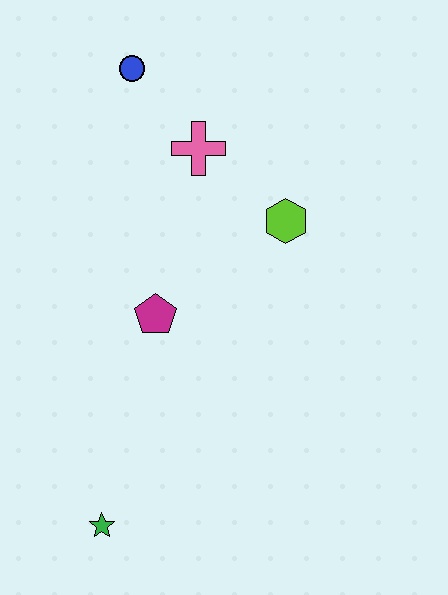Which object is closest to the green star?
The magenta pentagon is closest to the green star.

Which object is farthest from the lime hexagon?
The green star is farthest from the lime hexagon.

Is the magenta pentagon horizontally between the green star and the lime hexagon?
Yes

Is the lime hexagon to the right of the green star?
Yes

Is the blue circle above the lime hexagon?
Yes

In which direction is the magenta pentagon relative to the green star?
The magenta pentagon is above the green star.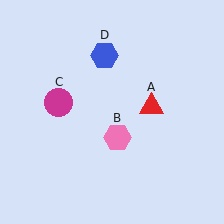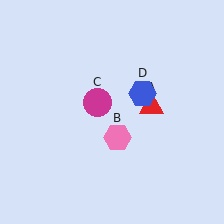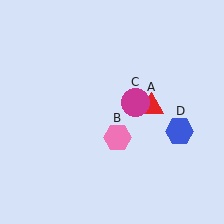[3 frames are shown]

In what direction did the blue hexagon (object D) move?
The blue hexagon (object D) moved down and to the right.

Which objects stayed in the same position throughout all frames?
Red triangle (object A) and pink hexagon (object B) remained stationary.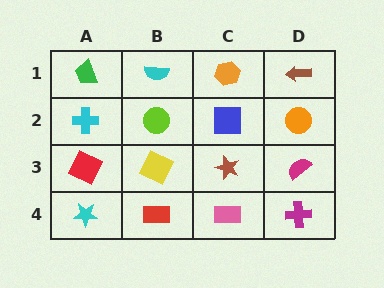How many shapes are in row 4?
4 shapes.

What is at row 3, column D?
A magenta semicircle.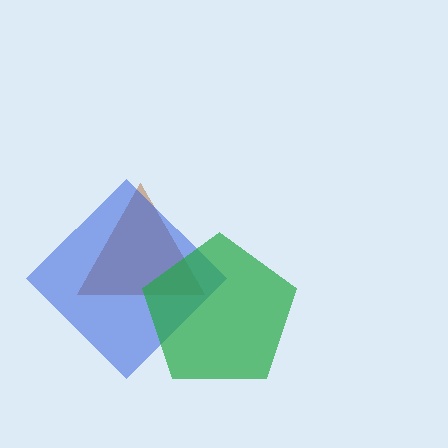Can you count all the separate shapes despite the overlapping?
Yes, there are 3 separate shapes.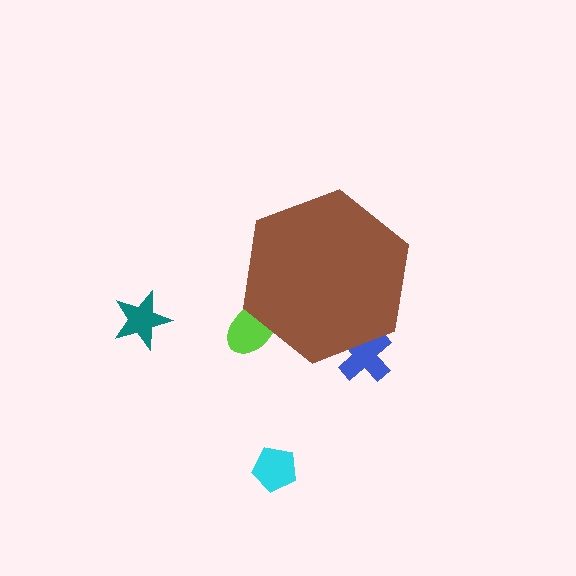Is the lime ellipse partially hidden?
Yes, the lime ellipse is partially hidden behind the brown hexagon.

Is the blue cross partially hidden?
Yes, the blue cross is partially hidden behind the brown hexagon.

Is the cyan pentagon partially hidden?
No, the cyan pentagon is fully visible.